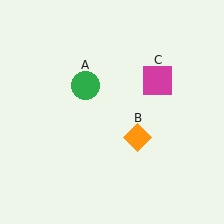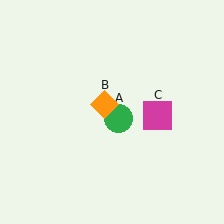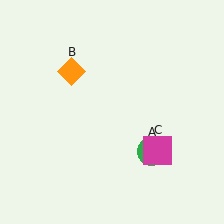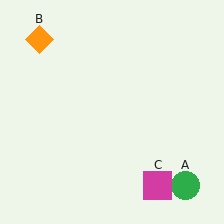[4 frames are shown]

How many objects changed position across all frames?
3 objects changed position: green circle (object A), orange diamond (object B), magenta square (object C).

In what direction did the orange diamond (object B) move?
The orange diamond (object B) moved up and to the left.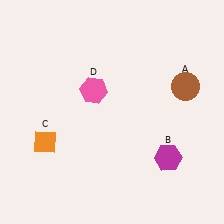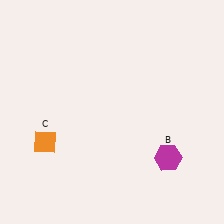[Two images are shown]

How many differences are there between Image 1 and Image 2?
There are 2 differences between the two images.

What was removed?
The pink hexagon (D), the brown circle (A) were removed in Image 2.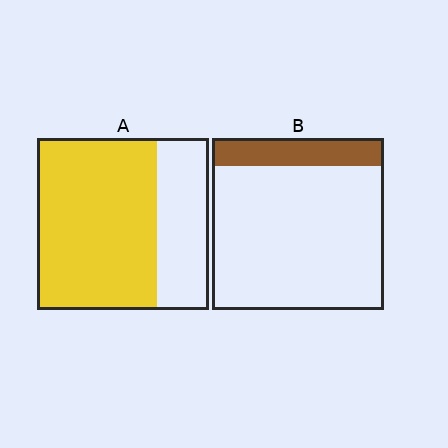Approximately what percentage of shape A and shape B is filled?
A is approximately 70% and B is approximately 15%.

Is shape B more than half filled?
No.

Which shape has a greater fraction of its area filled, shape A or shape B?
Shape A.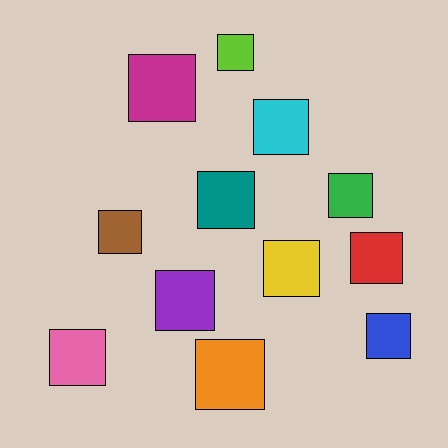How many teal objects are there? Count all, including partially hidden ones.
There is 1 teal object.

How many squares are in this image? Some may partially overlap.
There are 12 squares.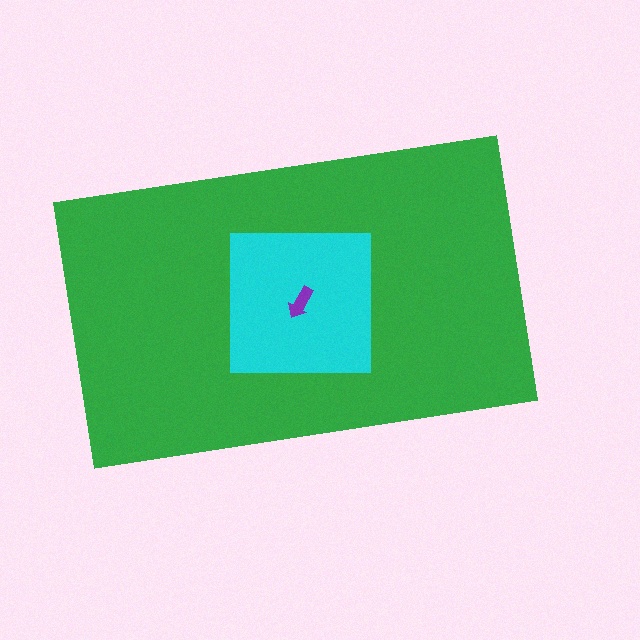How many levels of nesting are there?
3.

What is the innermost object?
The purple arrow.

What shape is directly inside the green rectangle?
The cyan square.